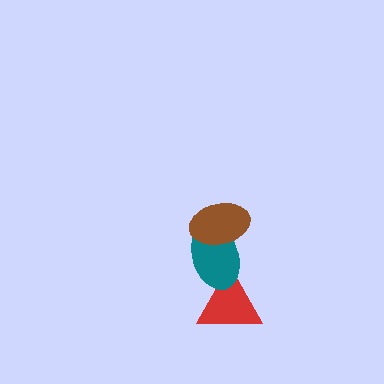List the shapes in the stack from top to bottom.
From top to bottom: the brown ellipse, the teal ellipse, the red triangle.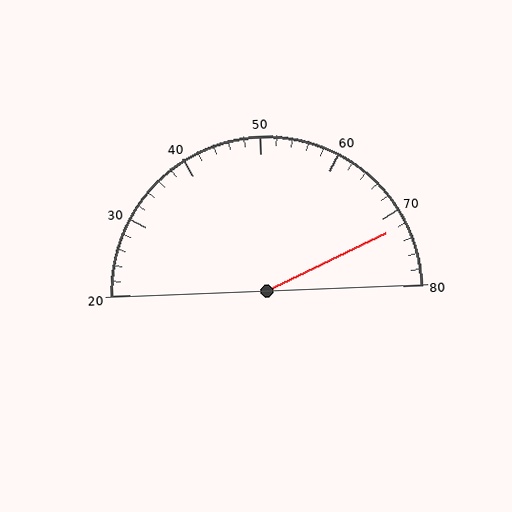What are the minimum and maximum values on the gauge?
The gauge ranges from 20 to 80.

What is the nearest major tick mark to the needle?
The nearest major tick mark is 70.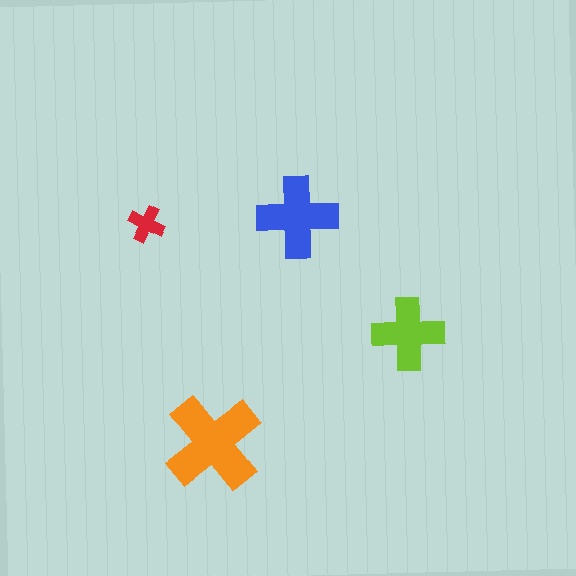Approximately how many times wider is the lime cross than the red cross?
About 2 times wider.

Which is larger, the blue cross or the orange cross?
The orange one.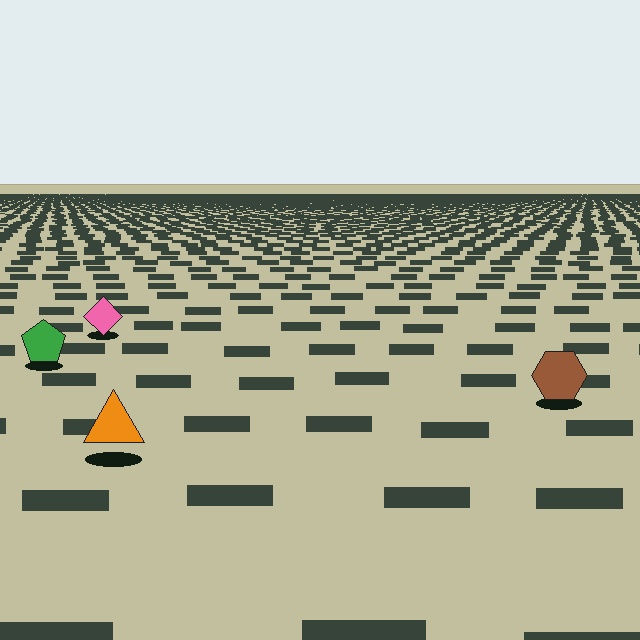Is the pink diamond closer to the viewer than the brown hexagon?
No. The brown hexagon is closer — you can tell from the texture gradient: the ground texture is coarser near it.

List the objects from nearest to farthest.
From nearest to farthest: the orange triangle, the brown hexagon, the green pentagon, the pink diamond.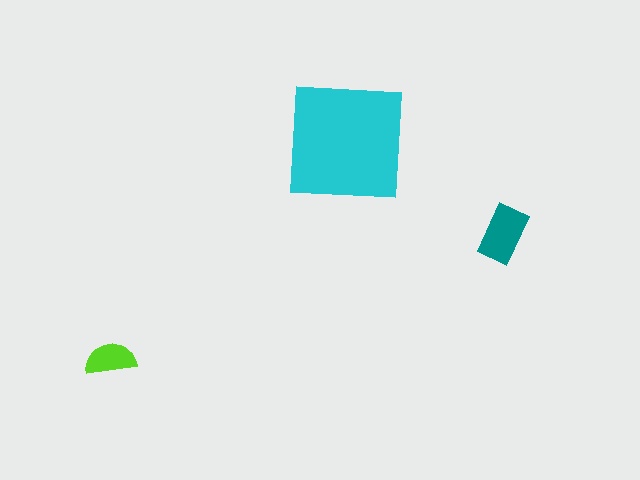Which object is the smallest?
The lime semicircle.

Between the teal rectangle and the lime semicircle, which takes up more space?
The teal rectangle.